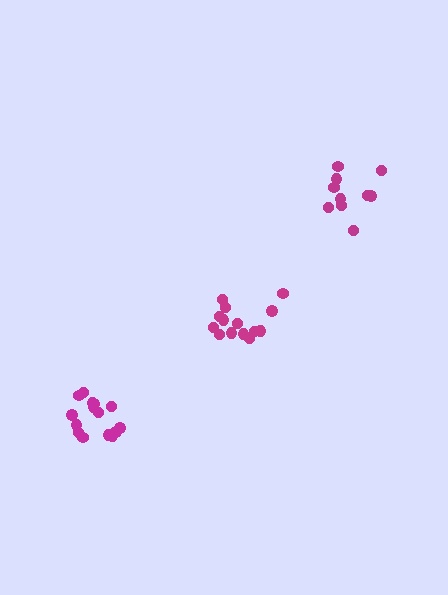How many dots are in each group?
Group 1: 10 dots, Group 2: 15 dots, Group 3: 14 dots (39 total).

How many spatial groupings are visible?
There are 3 spatial groupings.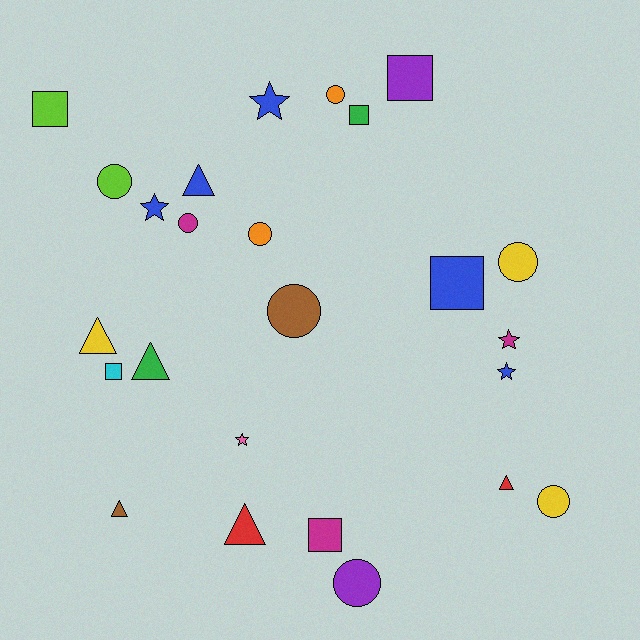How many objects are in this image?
There are 25 objects.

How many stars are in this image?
There are 5 stars.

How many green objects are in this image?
There are 2 green objects.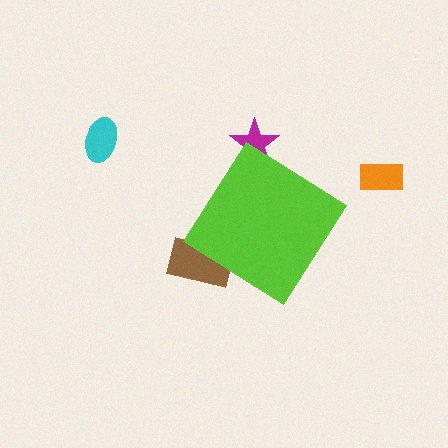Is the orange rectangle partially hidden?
No, the orange rectangle is fully visible.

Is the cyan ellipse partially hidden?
No, the cyan ellipse is fully visible.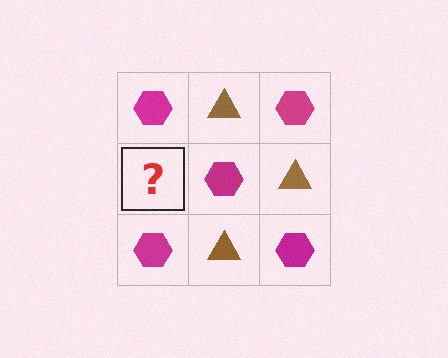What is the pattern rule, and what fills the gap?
The rule is that it alternates magenta hexagon and brown triangle in a checkerboard pattern. The gap should be filled with a brown triangle.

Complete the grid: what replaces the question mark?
The question mark should be replaced with a brown triangle.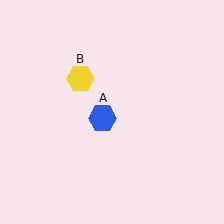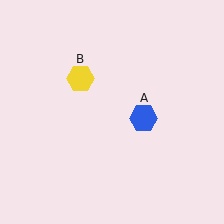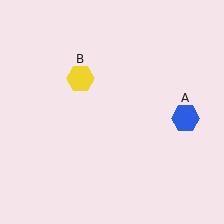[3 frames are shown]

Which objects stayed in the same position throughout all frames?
Yellow hexagon (object B) remained stationary.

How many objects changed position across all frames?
1 object changed position: blue hexagon (object A).